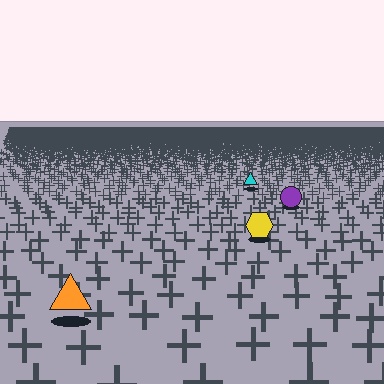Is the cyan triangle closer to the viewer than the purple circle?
No. The purple circle is closer — you can tell from the texture gradient: the ground texture is coarser near it.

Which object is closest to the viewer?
The orange triangle is closest. The texture marks near it are larger and more spread out.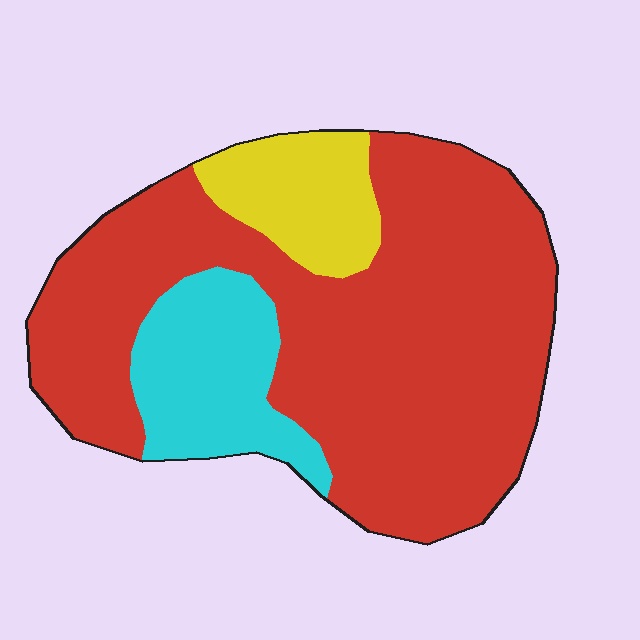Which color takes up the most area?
Red, at roughly 70%.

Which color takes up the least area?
Yellow, at roughly 10%.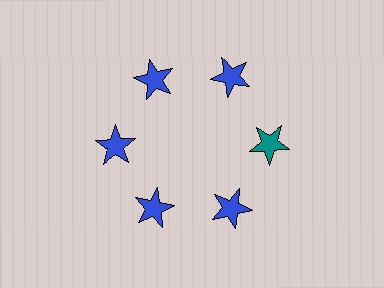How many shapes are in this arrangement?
There are 6 shapes arranged in a ring pattern.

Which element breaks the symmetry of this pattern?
The teal star at roughly the 3 o'clock position breaks the symmetry. All other shapes are blue stars.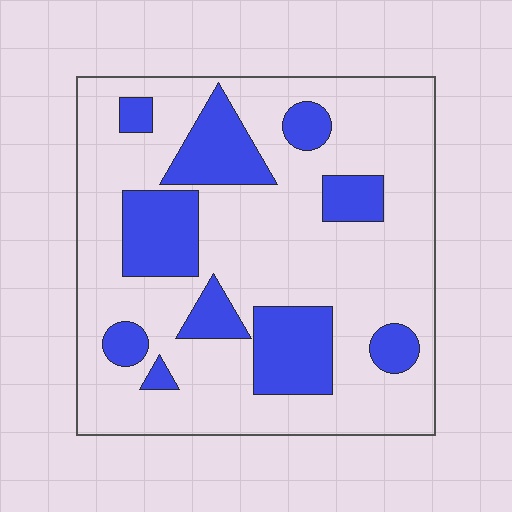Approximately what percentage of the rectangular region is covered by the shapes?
Approximately 25%.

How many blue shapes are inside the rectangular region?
10.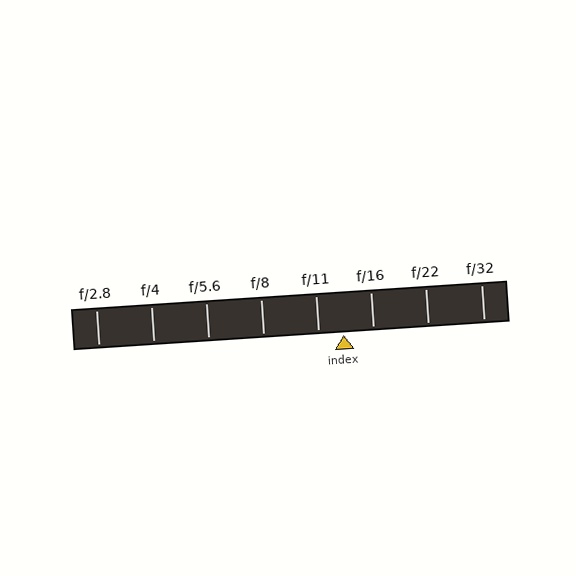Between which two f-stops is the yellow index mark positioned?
The index mark is between f/11 and f/16.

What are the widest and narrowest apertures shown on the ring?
The widest aperture shown is f/2.8 and the narrowest is f/32.